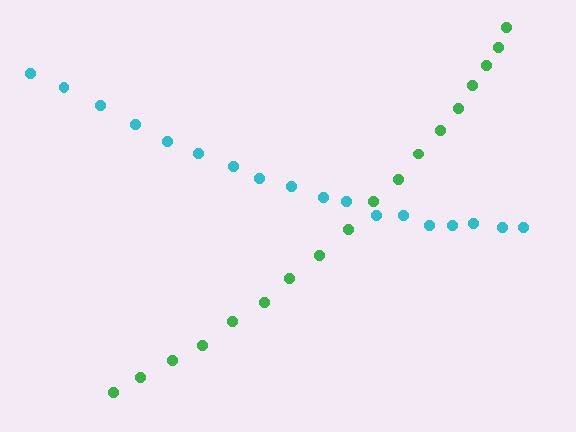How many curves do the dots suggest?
There are 2 distinct paths.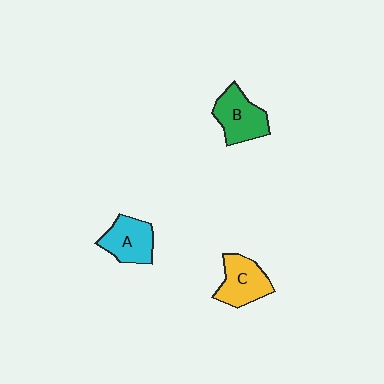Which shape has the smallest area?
Shape A (cyan).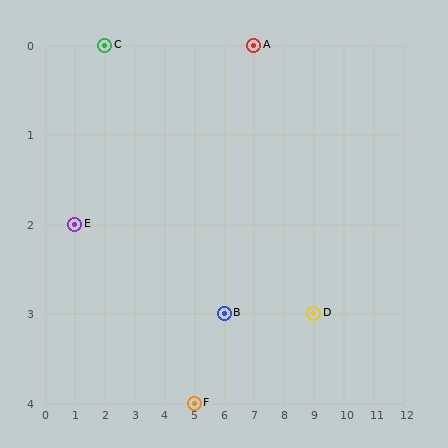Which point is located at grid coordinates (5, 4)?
Point F is at (5, 4).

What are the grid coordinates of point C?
Point C is at grid coordinates (2, 0).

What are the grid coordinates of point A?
Point A is at grid coordinates (7, 0).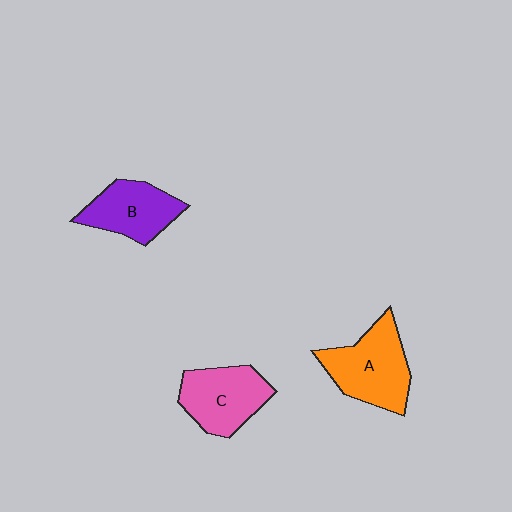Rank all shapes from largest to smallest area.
From largest to smallest: A (orange), C (pink), B (purple).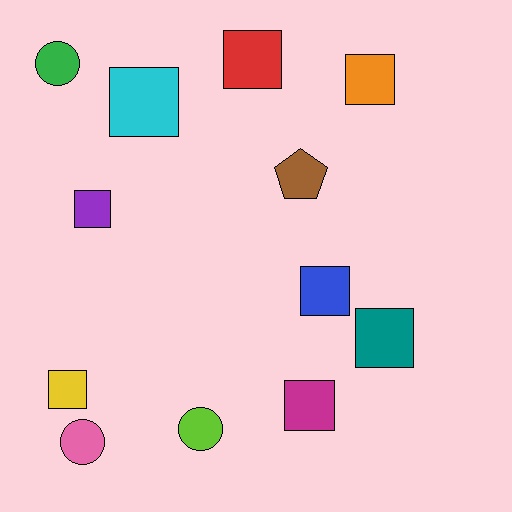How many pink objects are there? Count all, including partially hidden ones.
There is 1 pink object.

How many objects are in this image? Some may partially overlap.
There are 12 objects.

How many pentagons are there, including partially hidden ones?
There is 1 pentagon.